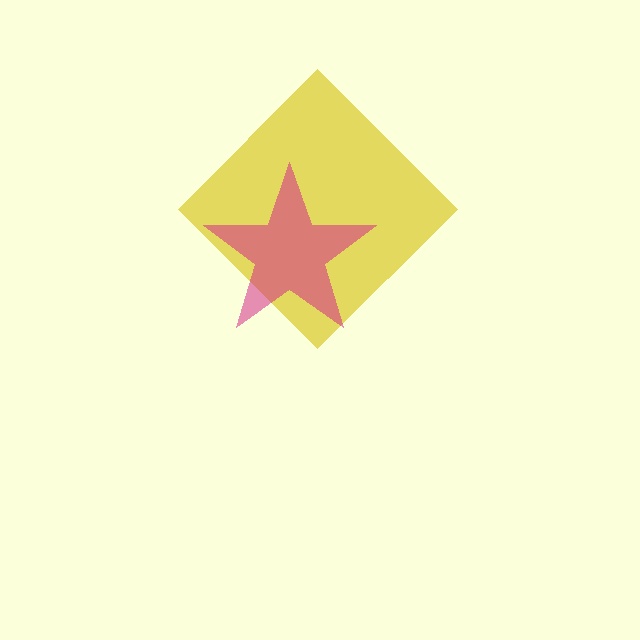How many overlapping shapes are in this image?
There are 2 overlapping shapes in the image.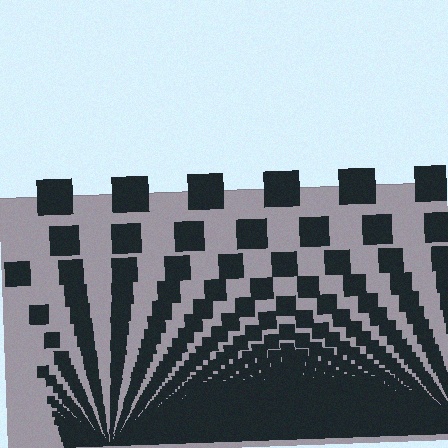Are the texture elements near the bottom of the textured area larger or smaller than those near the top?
Smaller. The gradient is inverted — elements near the bottom are smaller and denser.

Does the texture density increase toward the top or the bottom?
Density increases toward the bottom.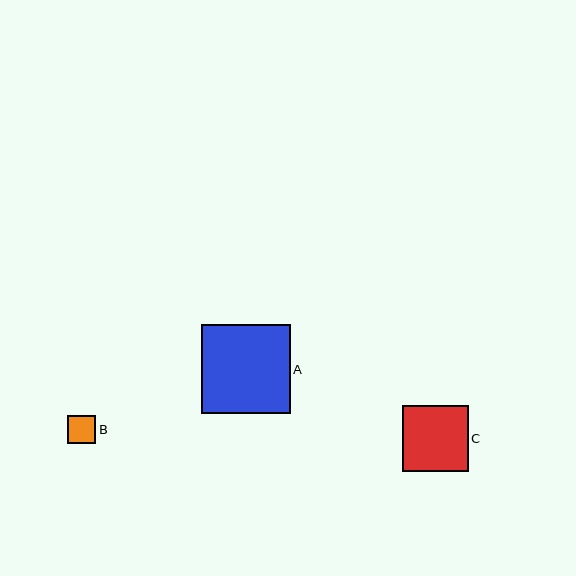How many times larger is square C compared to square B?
Square C is approximately 2.4 times the size of square B.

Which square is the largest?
Square A is the largest with a size of approximately 89 pixels.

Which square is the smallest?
Square B is the smallest with a size of approximately 28 pixels.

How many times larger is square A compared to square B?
Square A is approximately 3.2 times the size of square B.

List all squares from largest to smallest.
From largest to smallest: A, C, B.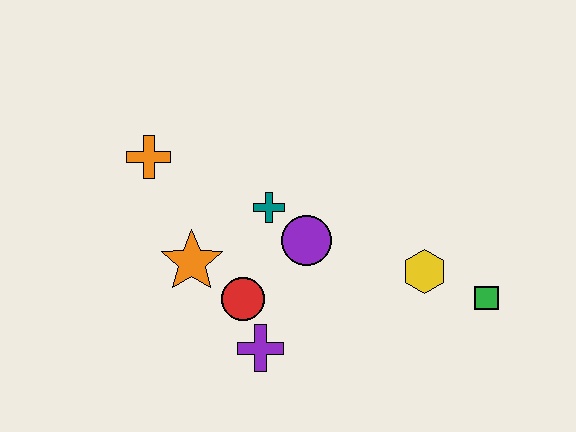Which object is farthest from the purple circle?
The green square is farthest from the purple circle.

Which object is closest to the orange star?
The red circle is closest to the orange star.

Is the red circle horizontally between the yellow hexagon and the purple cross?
No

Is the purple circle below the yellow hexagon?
No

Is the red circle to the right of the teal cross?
No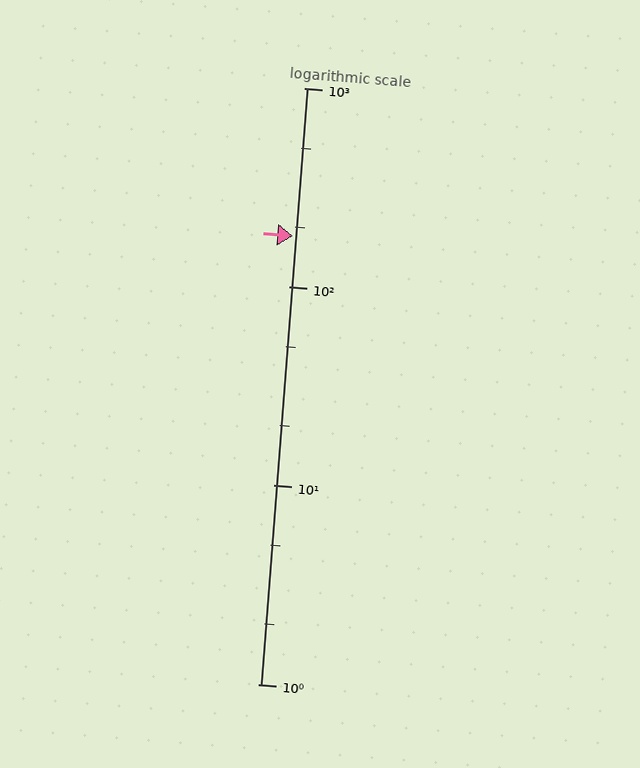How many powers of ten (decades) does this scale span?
The scale spans 3 decades, from 1 to 1000.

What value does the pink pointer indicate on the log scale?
The pointer indicates approximately 180.